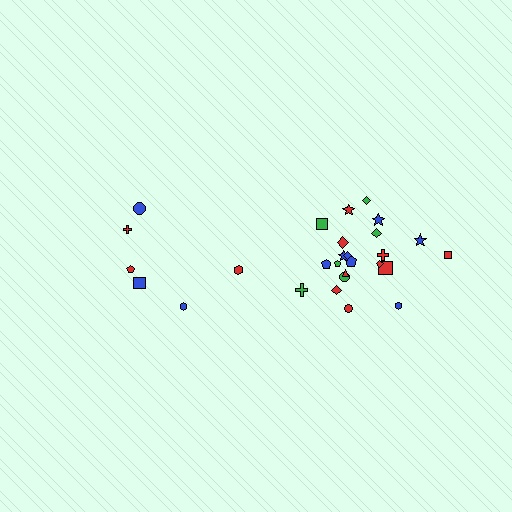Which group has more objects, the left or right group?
The right group.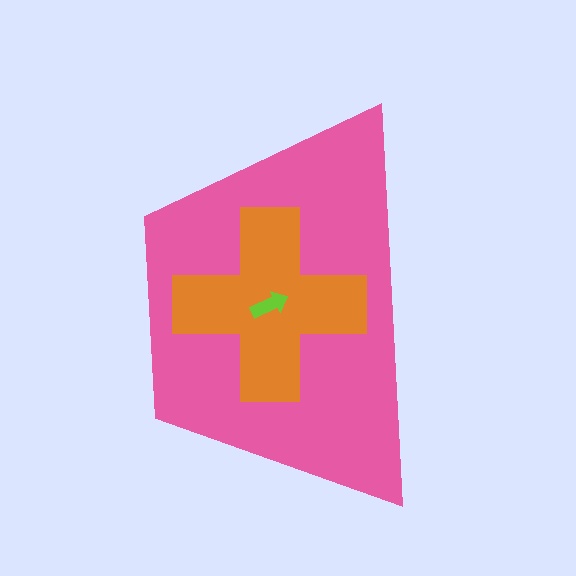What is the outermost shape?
The pink trapezoid.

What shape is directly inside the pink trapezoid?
The orange cross.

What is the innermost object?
The lime arrow.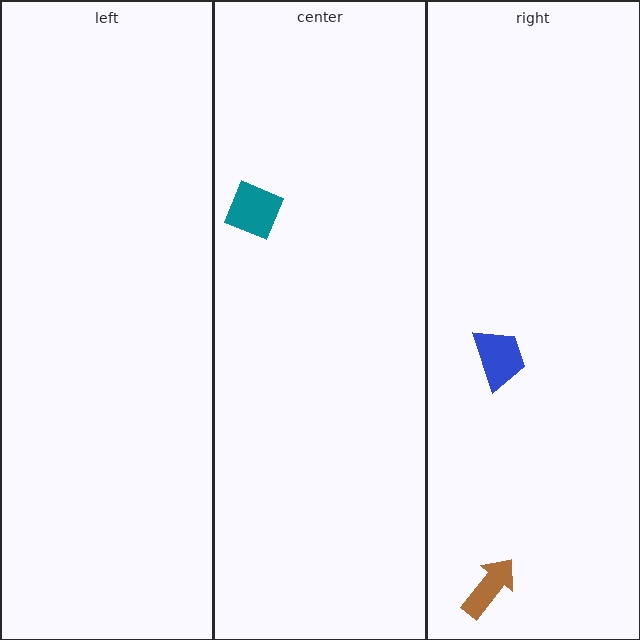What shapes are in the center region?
The teal square.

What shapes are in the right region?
The brown arrow, the blue trapezoid.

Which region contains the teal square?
The center region.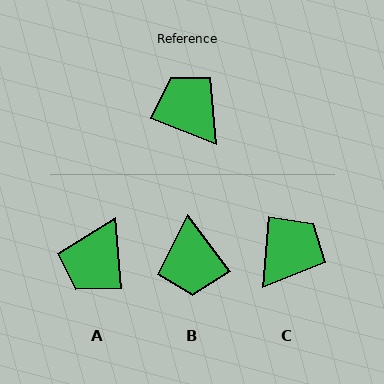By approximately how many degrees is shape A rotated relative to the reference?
Approximately 116 degrees counter-clockwise.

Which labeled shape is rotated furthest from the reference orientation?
B, about 148 degrees away.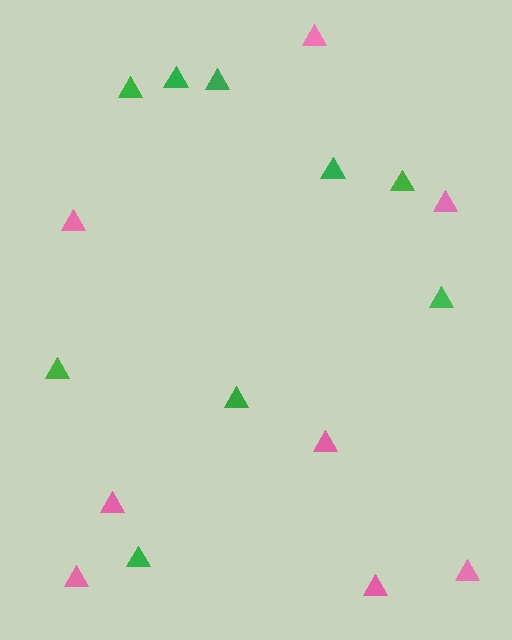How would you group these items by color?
There are 2 groups: one group of pink triangles (8) and one group of green triangles (9).